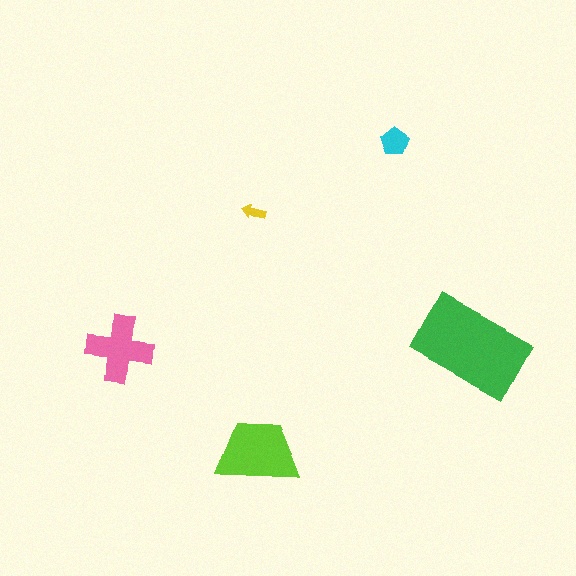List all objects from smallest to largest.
The yellow arrow, the cyan pentagon, the pink cross, the lime trapezoid, the green rectangle.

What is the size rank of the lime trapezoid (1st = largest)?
2nd.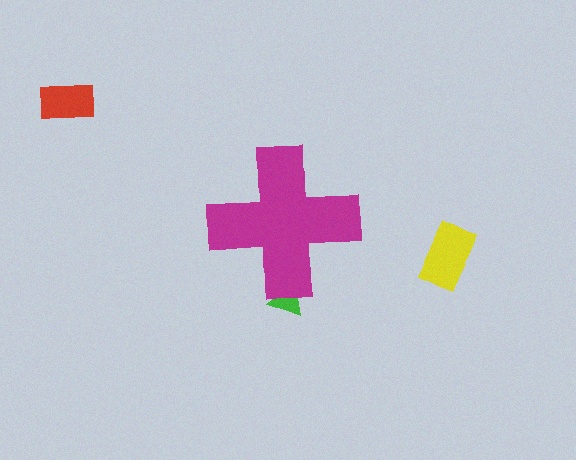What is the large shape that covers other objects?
A magenta cross.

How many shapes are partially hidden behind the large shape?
1 shape is partially hidden.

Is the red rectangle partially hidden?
No, the red rectangle is fully visible.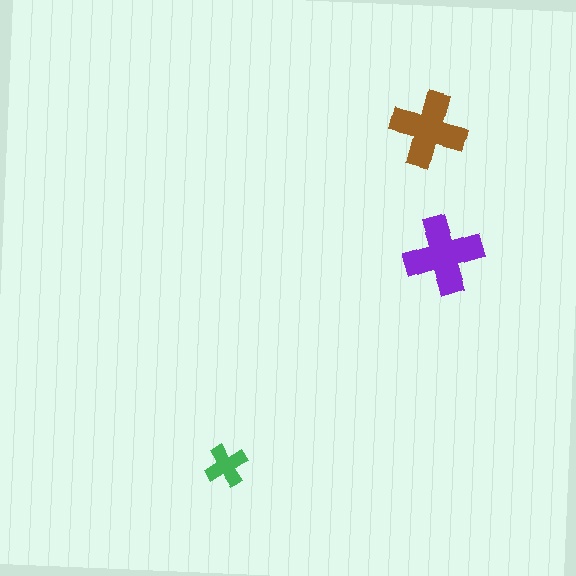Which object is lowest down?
The green cross is bottommost.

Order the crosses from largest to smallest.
the purple one, the brown one, the green one.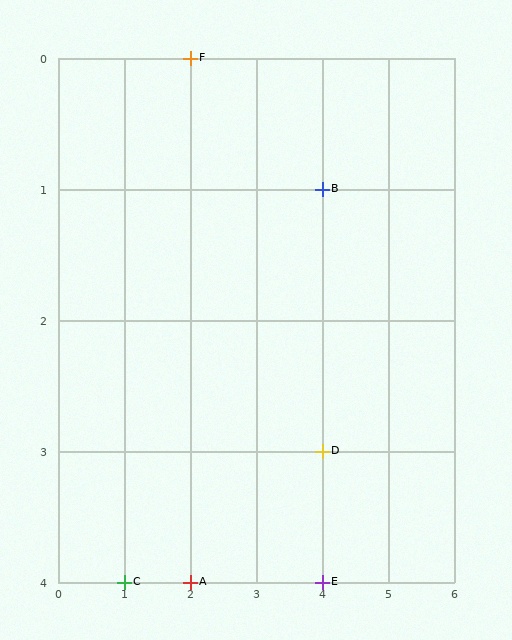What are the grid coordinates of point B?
Point B is at grid coordinates (4, 1).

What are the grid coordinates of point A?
Point A is at grid coordinates (2, 4).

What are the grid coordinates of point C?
Point C is at grid coordinates (1, 4).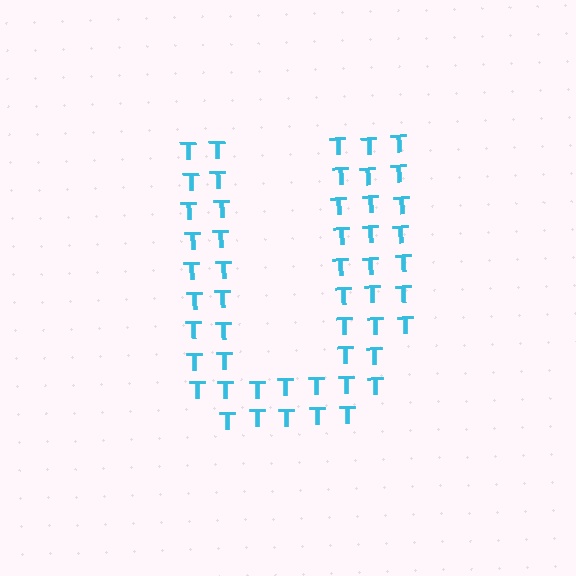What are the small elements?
The small elements are letter T's.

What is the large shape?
The large shape is the letter U.